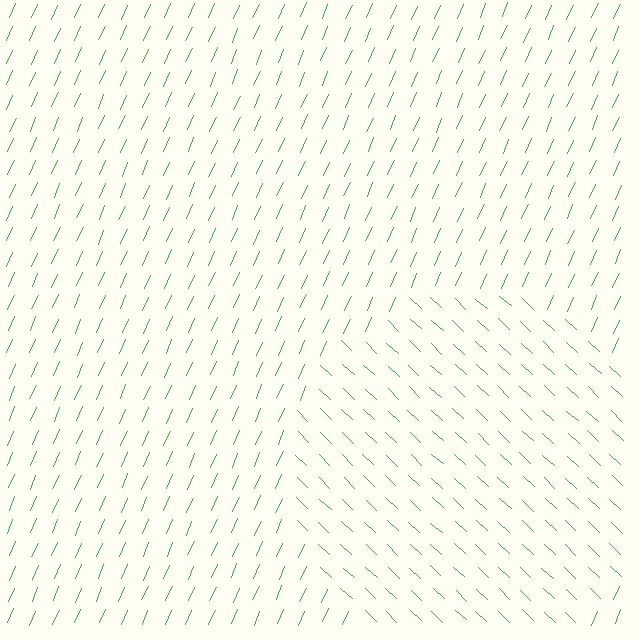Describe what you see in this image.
The image is filled with small green line segments. A circle region in the image has lines oriented differently from the surrounding lines, creating a visible texture boundary.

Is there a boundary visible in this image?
Yes, there is a texture boundary formed by a change in line orientation.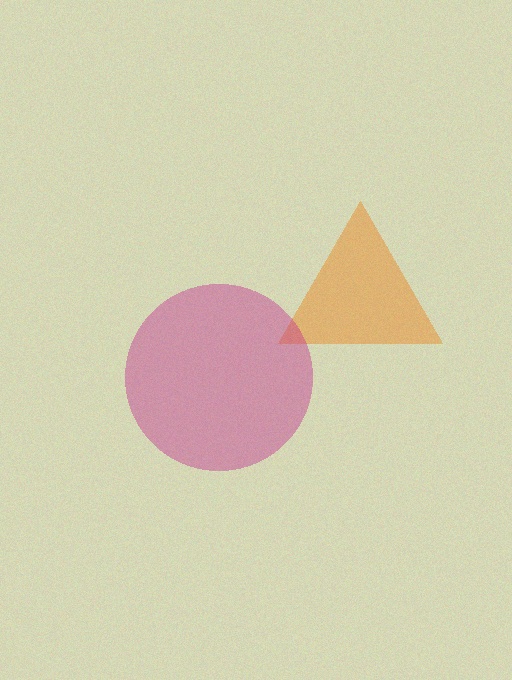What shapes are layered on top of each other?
The layered shapes are: an orange triangle, a magenta circle.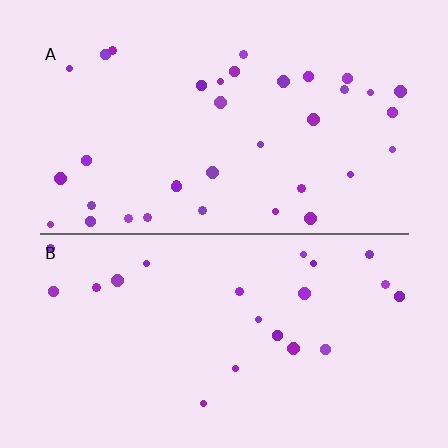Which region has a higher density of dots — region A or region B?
A (the top).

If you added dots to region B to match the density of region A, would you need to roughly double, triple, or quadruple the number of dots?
Approximately double.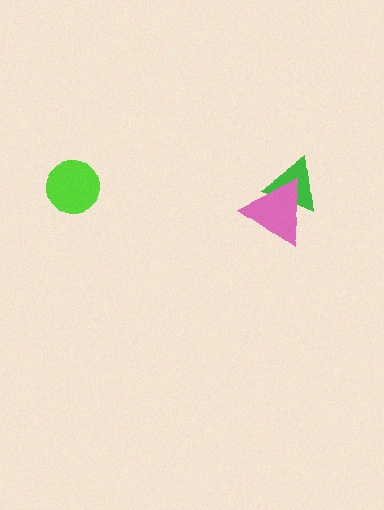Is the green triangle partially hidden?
Yes, it is partially covered by another shape.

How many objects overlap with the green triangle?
1 object overlaps with the green triangle.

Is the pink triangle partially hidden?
No, no other shape covers it.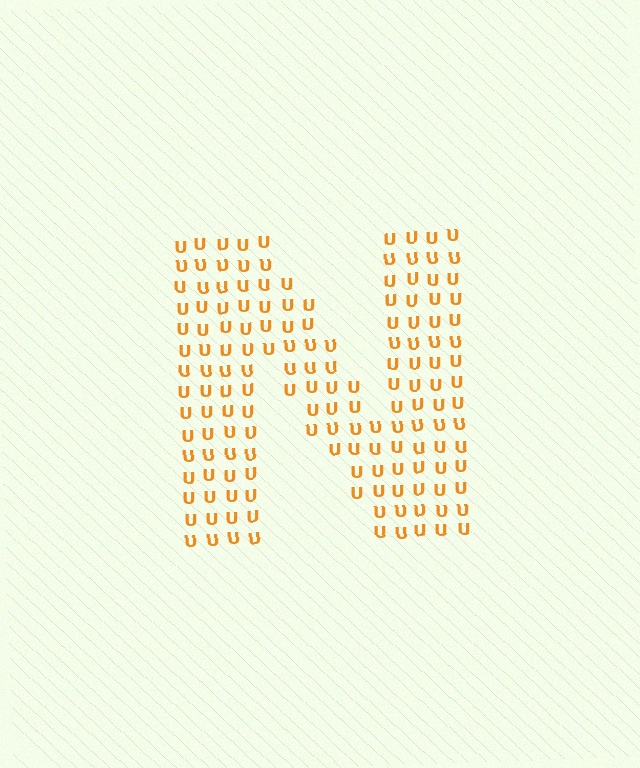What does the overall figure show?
The overall figure shows the letter N.